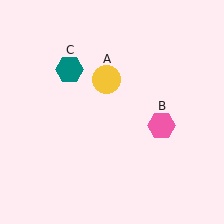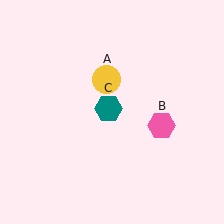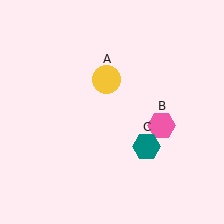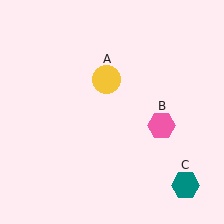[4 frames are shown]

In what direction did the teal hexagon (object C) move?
The teal hexagon (object C) moved down and to the right.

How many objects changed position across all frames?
1 object changed position: teal hexagon (object C).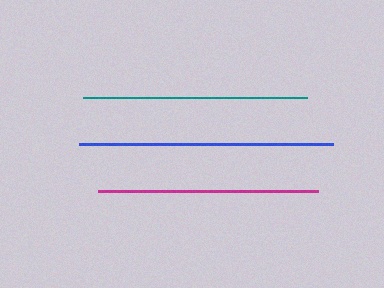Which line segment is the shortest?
The magenta line is the shortest at approximately 220 pixels.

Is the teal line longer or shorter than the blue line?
The blue line is longer than the teal line.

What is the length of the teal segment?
The teal segment is approximately 224 pixels long.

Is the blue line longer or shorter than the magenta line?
The blue line is longer than the magenta line.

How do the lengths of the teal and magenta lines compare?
The teal and magenta lines are approximately the same length.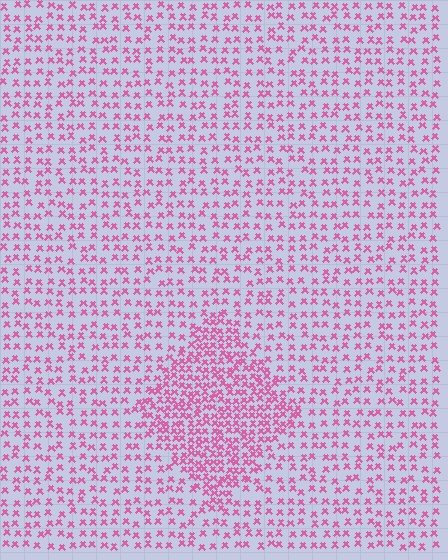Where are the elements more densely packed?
The elements are more densely packed inside the diamond boundary.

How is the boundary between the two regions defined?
The boundary is defined by a change in element density (approximately 2.0x ratio). All elements are the same color, size, and shape.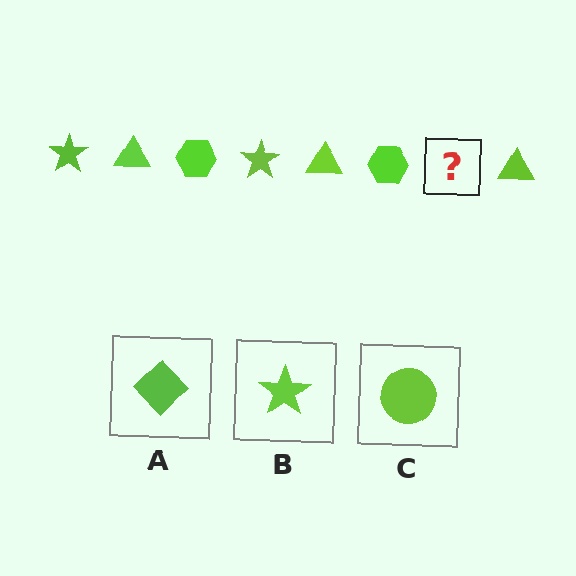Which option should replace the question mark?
Option B.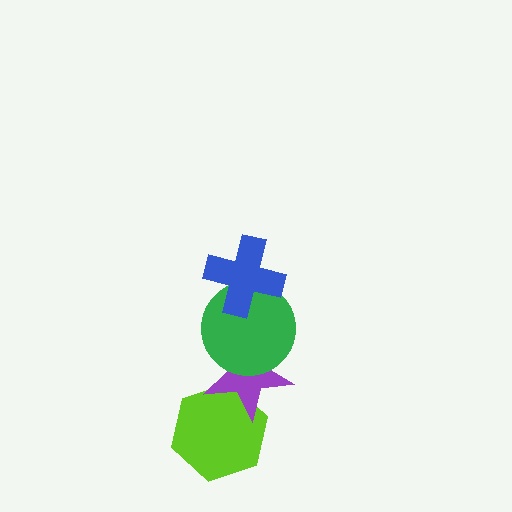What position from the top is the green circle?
The green circle is 2nd from the top.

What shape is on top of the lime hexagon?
The purple star is on top of the lime hexagon.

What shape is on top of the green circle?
The blue cross is on top of the green circle.